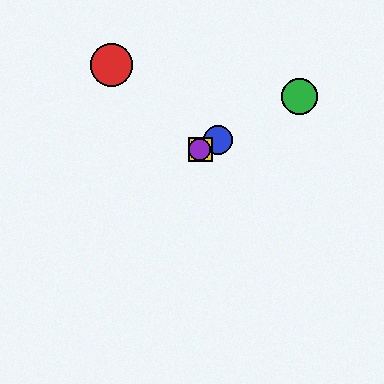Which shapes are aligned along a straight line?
The blue circle, the green circle, the yellow square, the purple circle are aligned along a straight line.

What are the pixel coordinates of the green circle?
The green circle is at (300, 96).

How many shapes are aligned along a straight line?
4 shapes (the blue circle, the green circle, the yellow square, the purple circle) are aligned along a straight line.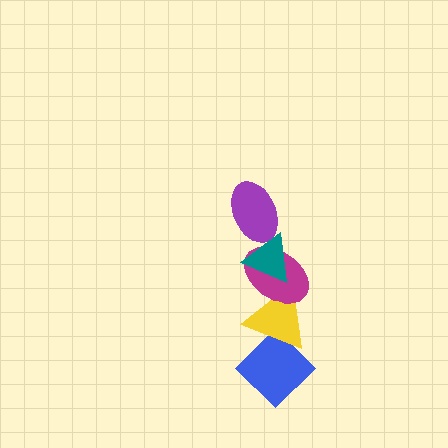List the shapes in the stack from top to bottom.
From top to bottom: the purple ellipse, the teal triangle, the magenta ellipse, the yellow triangle, the blue diamond.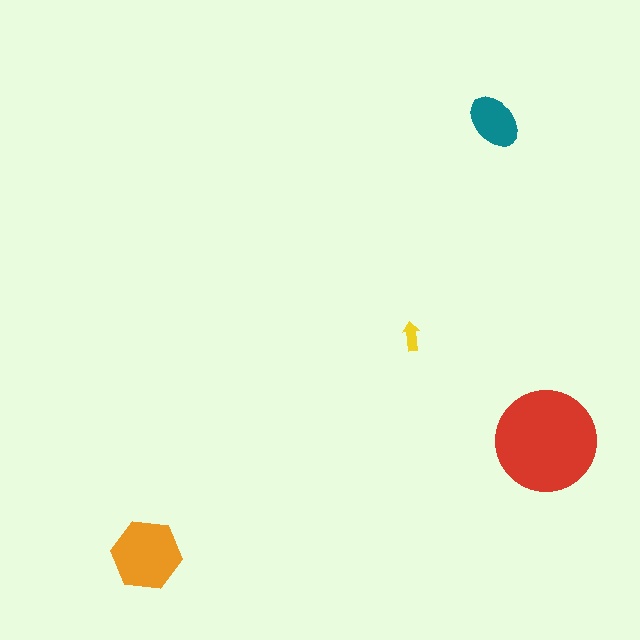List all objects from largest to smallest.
The red circle, the orange hexagon, the teal ellipse, the yellow arrow.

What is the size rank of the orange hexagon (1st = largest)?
2nd.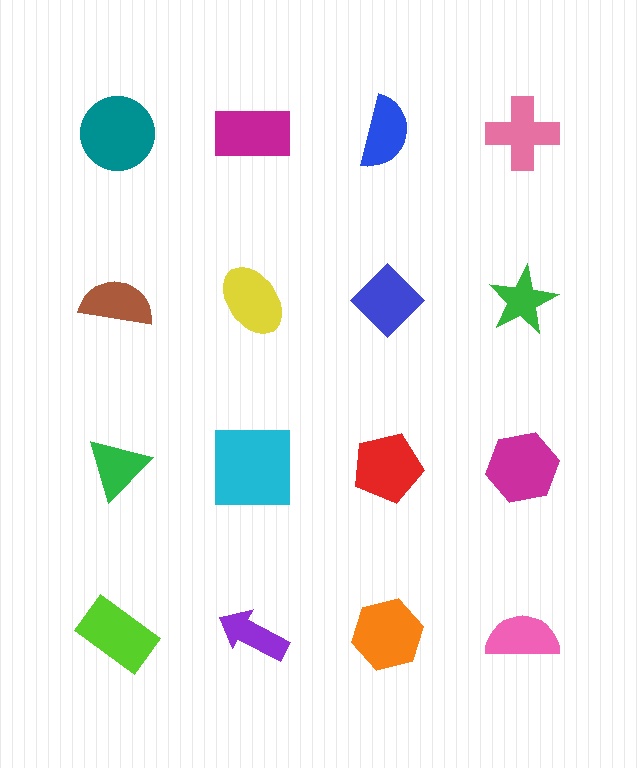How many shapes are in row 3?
4 shapes.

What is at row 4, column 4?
A pink semicircle.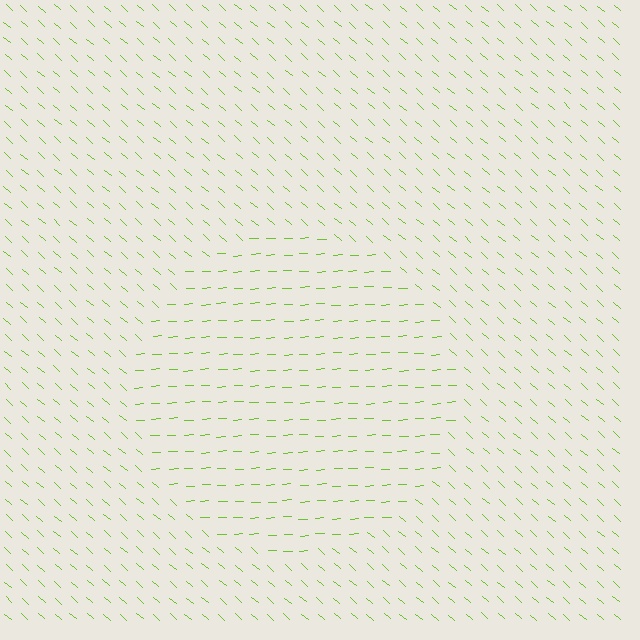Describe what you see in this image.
The image is filled with small lime line segments. A circle region in the image has lines oriented differently from the surrounding lines, creating a visible texture boundary.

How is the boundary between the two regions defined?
The boundary is defined purely by a change in line orientation (approximately 45 degrees difference). All lines are the same color and thickness.